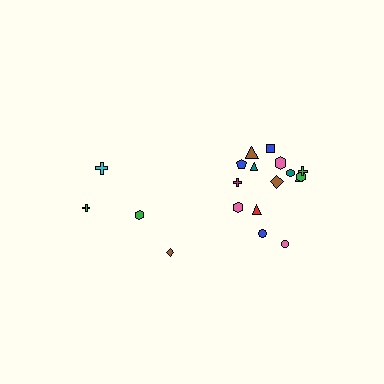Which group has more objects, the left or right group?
The right group.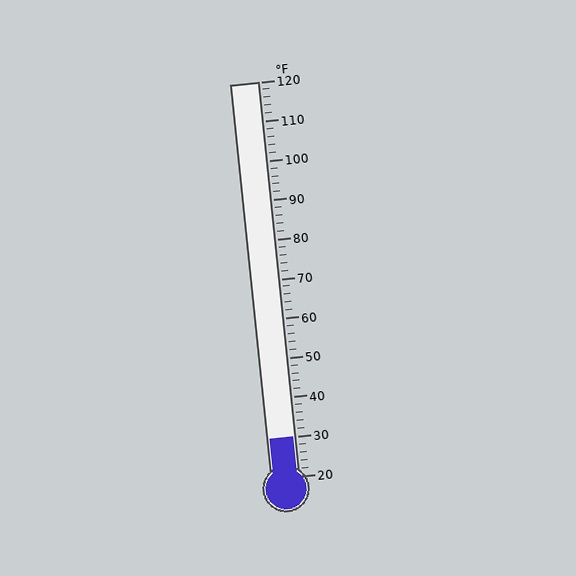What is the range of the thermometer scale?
The thermometer scale ranges from 20°F to 120°F.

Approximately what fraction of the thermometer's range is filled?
The thermometer is filled to approximately 10% of its range.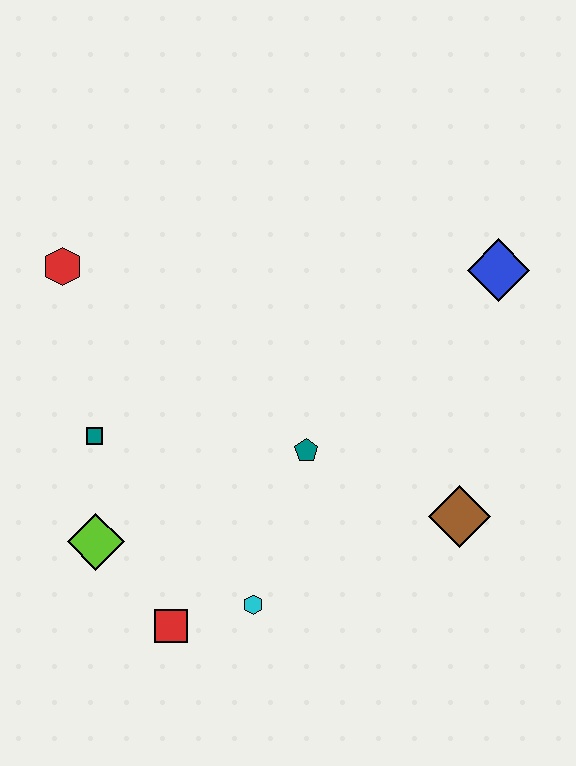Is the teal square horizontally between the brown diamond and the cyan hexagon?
No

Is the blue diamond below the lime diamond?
No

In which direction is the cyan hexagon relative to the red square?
The cyan hexagon is to the right of the red square.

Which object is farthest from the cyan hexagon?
The blue diamond is farthest from the cyan hexagon.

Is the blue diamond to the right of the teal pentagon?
Yes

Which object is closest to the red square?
The cyan hexagon is closest to the red square.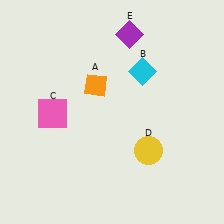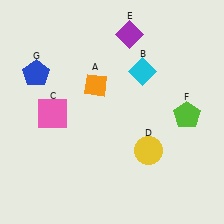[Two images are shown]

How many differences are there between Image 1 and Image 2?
There are 2 differences between the two images.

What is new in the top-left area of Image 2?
A blue pentagon (G) was added in the top-left area of Image 2.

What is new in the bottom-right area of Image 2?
A lime pentagon (F) was added in the bottom-right area of Image 2.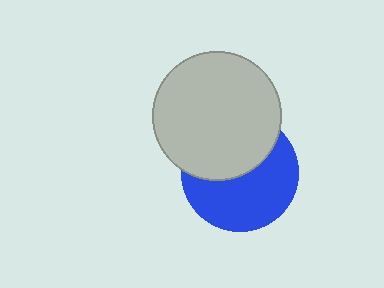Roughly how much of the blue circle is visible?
About half of it is visible (roughly 56%).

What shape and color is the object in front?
The object in front is a light gray circle.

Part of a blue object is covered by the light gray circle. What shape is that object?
It is a circle.